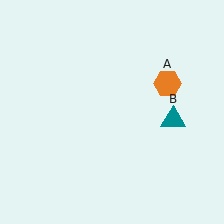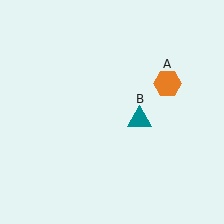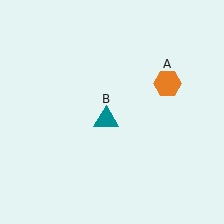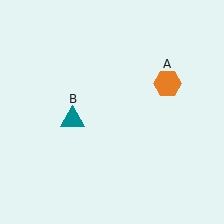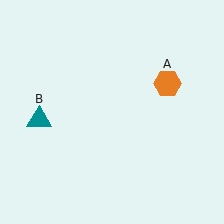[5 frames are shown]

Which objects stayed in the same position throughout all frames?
Orange hexagon (object A) remained stationary.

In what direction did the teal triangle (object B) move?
The teal triangle (object B) moved left.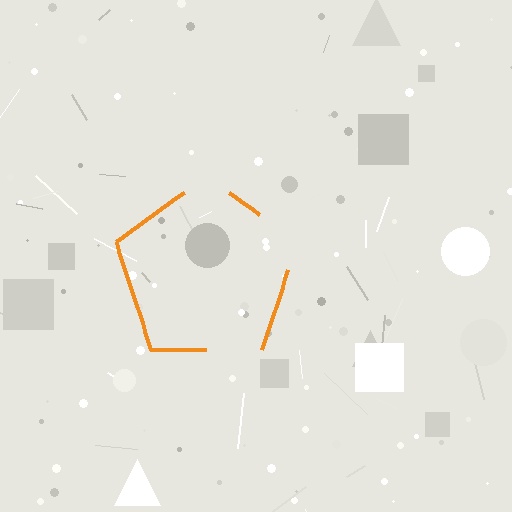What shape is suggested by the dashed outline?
The dashed outline suggests a pentagon.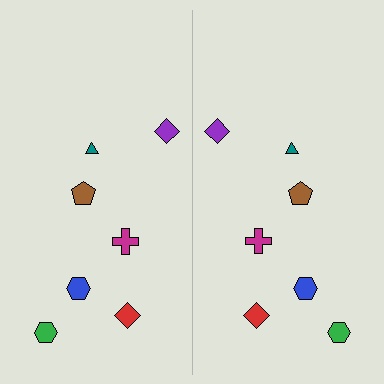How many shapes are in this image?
There are 14 shapes in this image.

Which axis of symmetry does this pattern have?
The pattern has a vertical axis of symmetry running through the center of the image.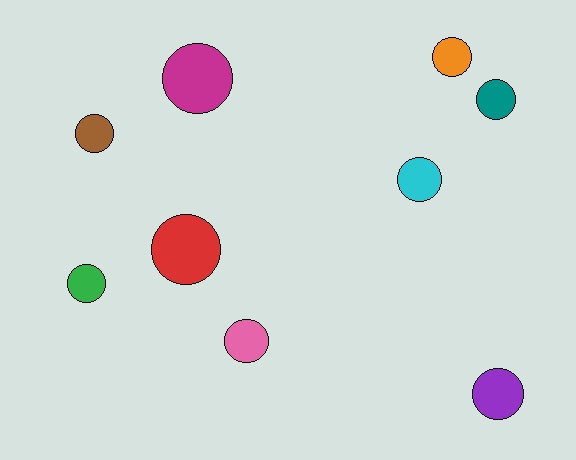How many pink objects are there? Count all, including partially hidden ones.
There is 1 pink object.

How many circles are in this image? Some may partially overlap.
There are 9 circles.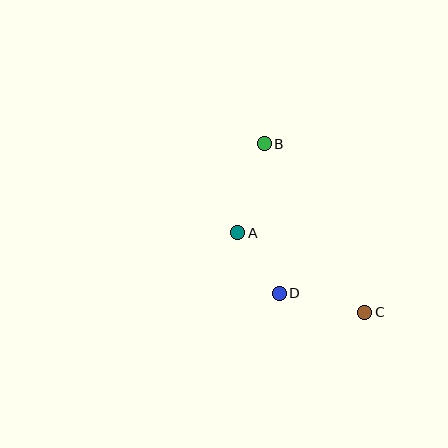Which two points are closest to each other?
Points A and D are closest to each other.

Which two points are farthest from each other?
Points B and C are farthest from each other.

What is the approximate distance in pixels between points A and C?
The distance between A and C is approximately 150 pixels.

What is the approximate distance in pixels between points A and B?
The distance between A and B is approximately 93 pixels.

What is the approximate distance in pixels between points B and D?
The distance between B and D is approximately 150 pixels.